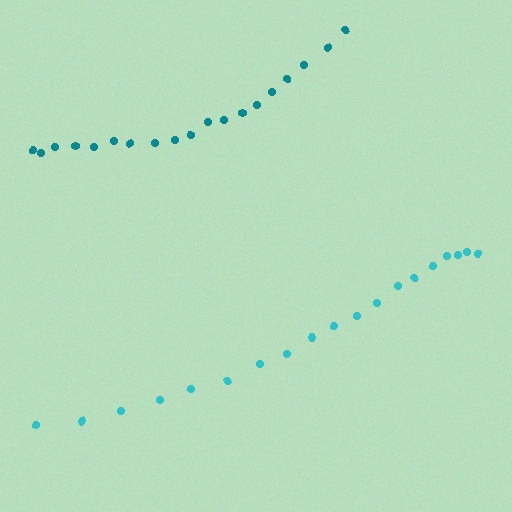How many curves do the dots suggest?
There are 2 distinct paths.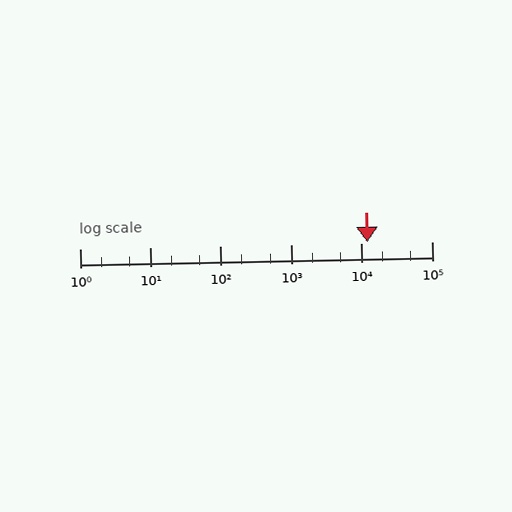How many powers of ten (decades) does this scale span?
The scale spans 5 decades, from 1 to 100000.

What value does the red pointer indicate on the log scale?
The pointer indicates approximately 12000.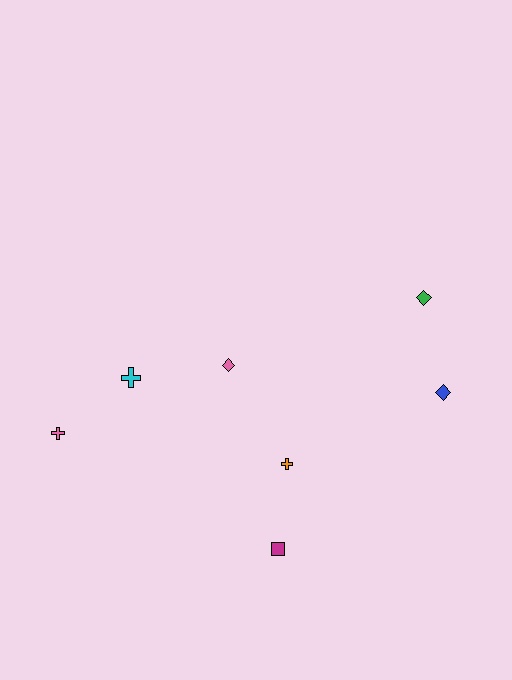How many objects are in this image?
There are 7 objects.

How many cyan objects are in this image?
There is 1 cyan object.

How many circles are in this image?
There are no circles.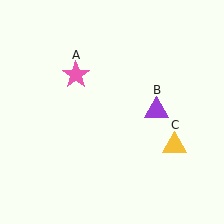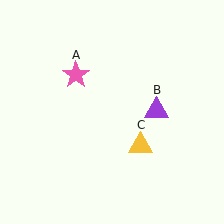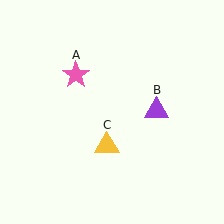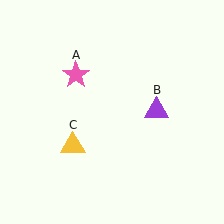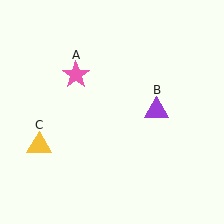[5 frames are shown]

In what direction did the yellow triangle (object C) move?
The yellow triangle (object C) moved left.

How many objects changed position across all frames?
1 object changed position: yellow triangle (object C).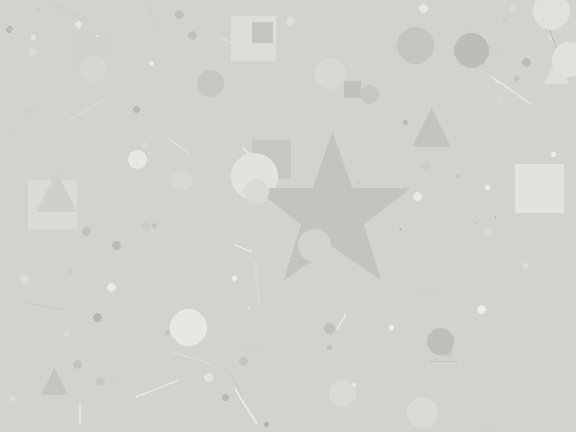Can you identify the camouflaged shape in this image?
The camouflaged shape is a star.